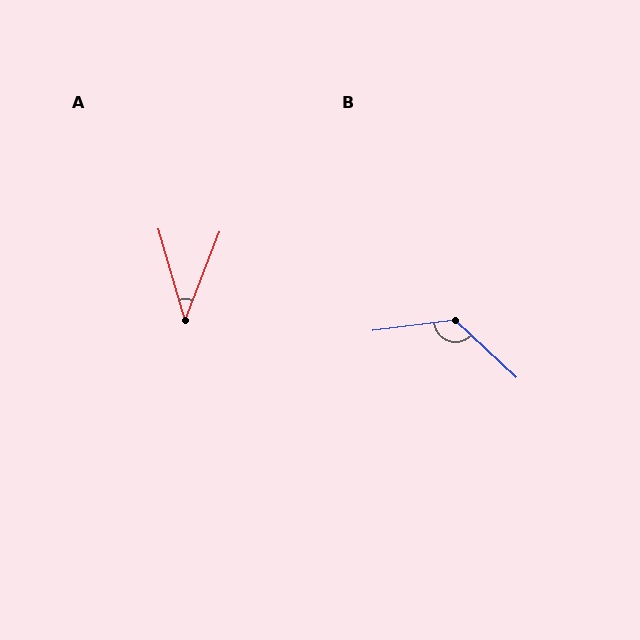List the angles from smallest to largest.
A (38°), B (130°).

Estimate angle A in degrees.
Approximately 38 degrees.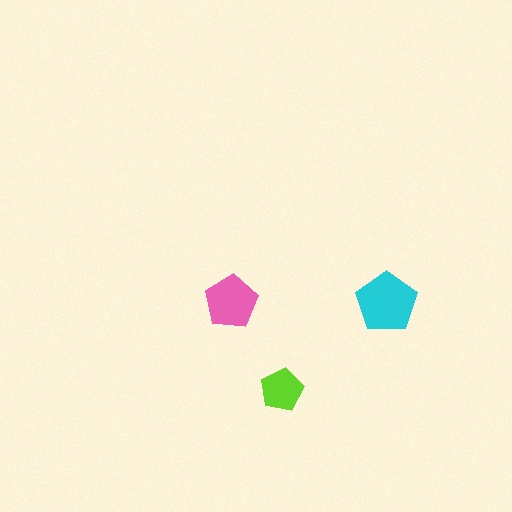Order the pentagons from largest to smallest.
the cyan one, the pink one, the lime one.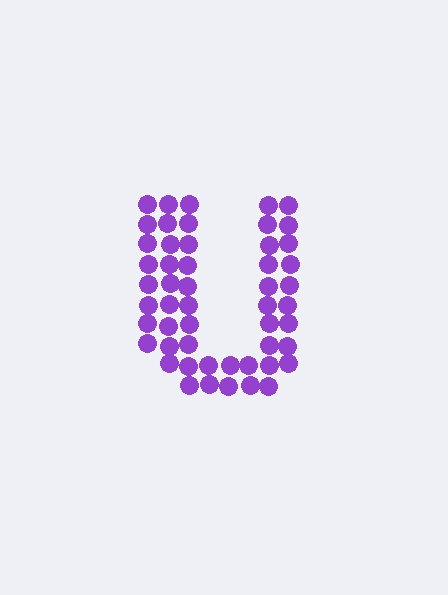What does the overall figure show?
The overall figure shows the letter U.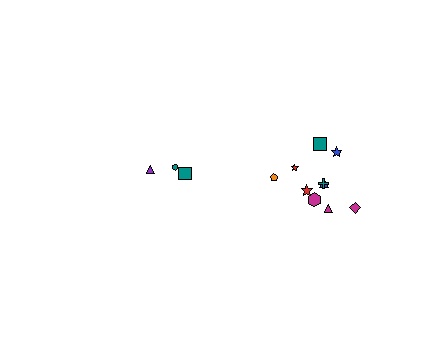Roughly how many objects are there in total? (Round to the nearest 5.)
Roughly 15 objects in total.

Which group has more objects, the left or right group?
The right group.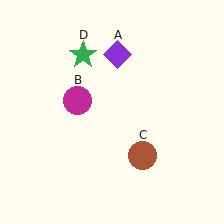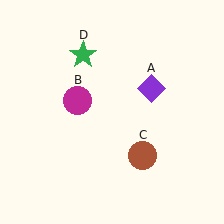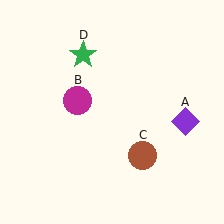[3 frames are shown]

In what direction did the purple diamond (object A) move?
The purple diamond (object A) moved down and to the right.